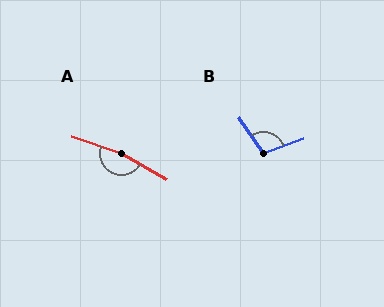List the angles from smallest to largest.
B (103°), A (169°).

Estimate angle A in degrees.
Approximately 169 degrees.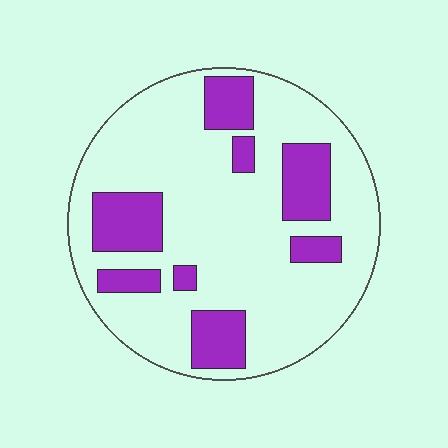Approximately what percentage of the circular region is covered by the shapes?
Approximately 25%.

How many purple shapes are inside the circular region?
8.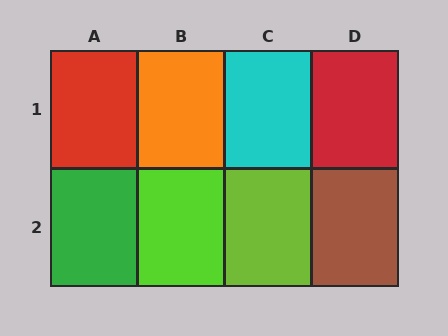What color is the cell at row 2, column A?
Green.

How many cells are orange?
1 cell is orange.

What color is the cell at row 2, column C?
Lime.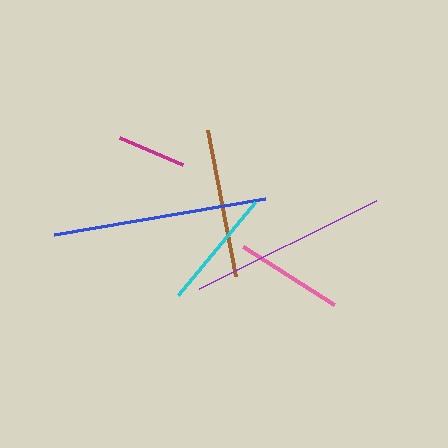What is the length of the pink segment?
The pink segment is approximately 109 pixels long.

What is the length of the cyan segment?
The cyan segment is approximately 121 pixels long.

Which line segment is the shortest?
The magenta line is the shortest at approximately 69 pixels.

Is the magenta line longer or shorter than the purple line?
The purple line is longer than the magenta line.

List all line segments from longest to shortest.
From longest to shortest: blue, purple, brown, cyan, pink, magenta.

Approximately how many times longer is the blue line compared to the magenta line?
The blue line is approximately 3.1 times the length of the magenta line.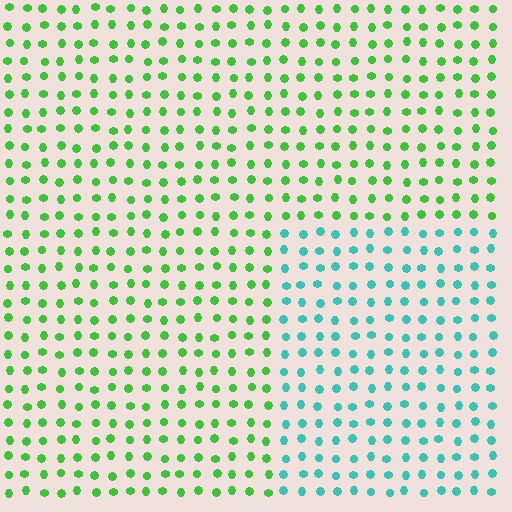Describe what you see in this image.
The image is filled with small green elements in a uniform arrangement. A rectangle-shaped region is visible where the elements are tinted to a slightly different hue, forming a subtle color boundary.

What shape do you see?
I see a rectangle.